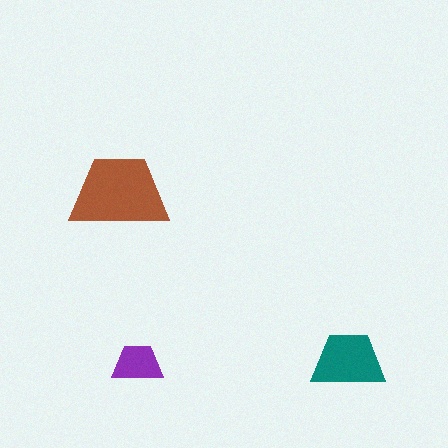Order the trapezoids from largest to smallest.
the brown one, the teal one, the purple one.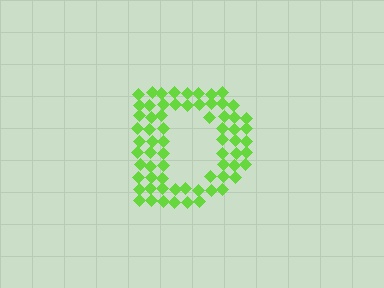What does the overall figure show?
The overall figure shows the letter D.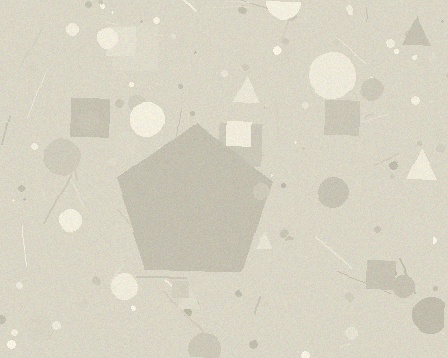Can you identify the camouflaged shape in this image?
The camouflaged shape is a pentagon.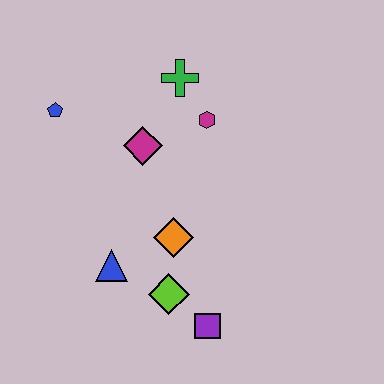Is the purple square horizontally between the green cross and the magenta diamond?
No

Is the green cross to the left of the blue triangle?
No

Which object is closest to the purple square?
The lime diamond is closest to the purple square.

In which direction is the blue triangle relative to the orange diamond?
The blue triangle is to the left of the orange diamond.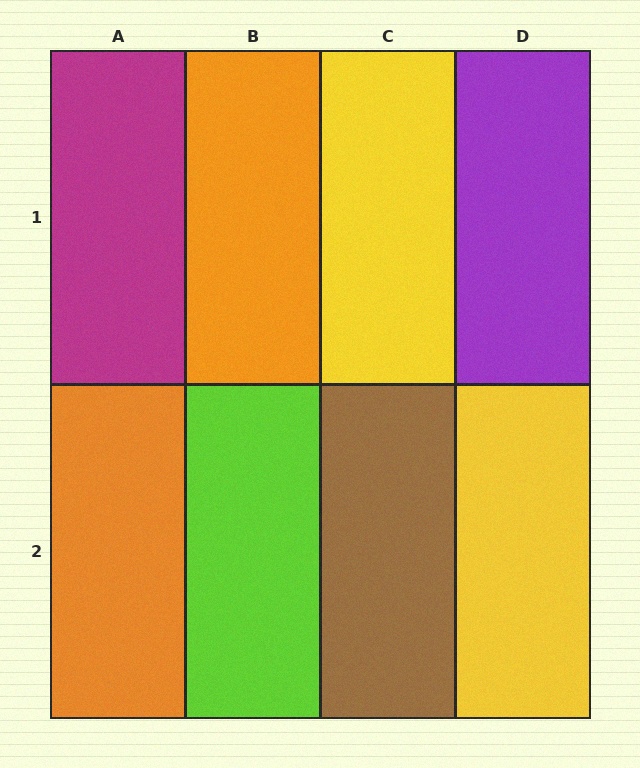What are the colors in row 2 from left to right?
Orange, lime, brown, yellow.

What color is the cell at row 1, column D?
Purple.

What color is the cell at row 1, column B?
Orange.